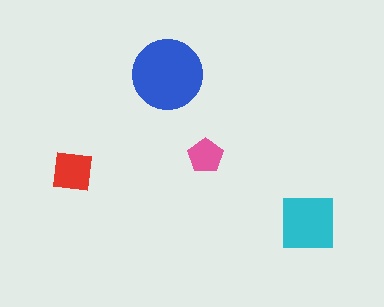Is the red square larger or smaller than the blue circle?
Smaller.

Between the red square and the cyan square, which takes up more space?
The cyan square.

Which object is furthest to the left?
The red square is leftmost.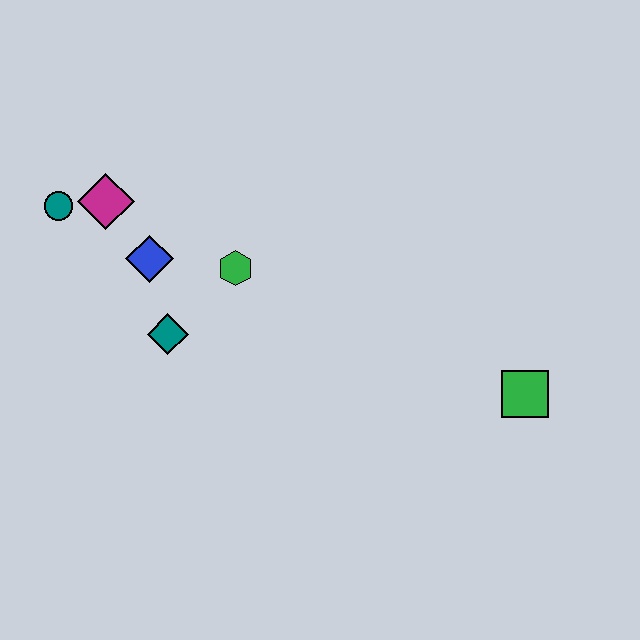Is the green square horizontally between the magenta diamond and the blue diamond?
No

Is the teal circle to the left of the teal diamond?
Yes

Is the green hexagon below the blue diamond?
Yes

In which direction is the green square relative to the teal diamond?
The green square is to the right of the teal diamond.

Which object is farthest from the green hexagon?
The green square is farthest from the green hexagon.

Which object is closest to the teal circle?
The magenta diamond is closest to the teal circle.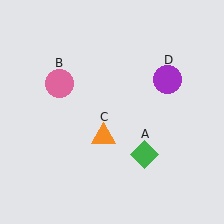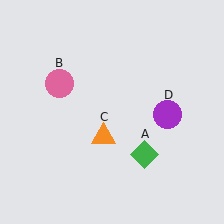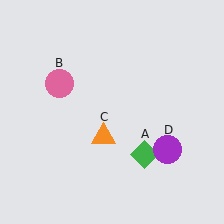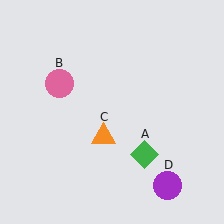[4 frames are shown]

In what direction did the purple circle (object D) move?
The purple circle (object D) moved down.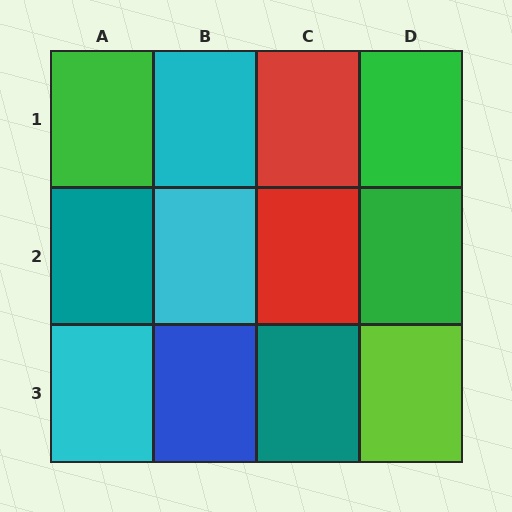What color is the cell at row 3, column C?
Teal.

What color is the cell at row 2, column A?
Teal.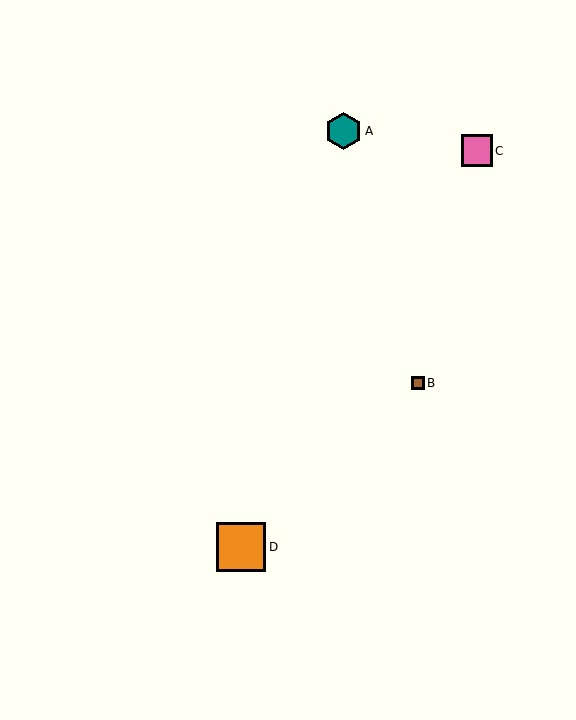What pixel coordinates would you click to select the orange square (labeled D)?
Click at (241, 547) to select the orange square D.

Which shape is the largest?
The orange square (labeled D) is the largest.